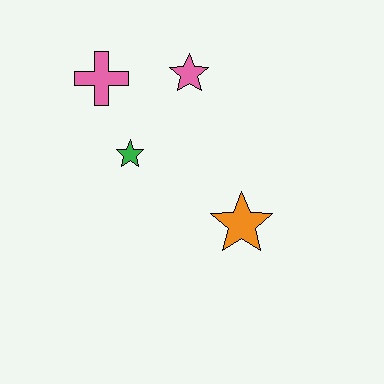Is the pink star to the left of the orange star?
Yes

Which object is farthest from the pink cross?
The orange star is farthest from the pink cross.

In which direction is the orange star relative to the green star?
The orange star is to the right of the green star.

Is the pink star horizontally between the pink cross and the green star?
No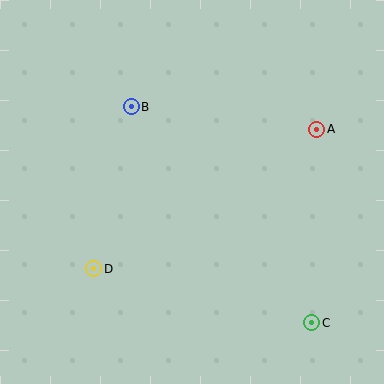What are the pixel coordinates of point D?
Point D is at (94, 269).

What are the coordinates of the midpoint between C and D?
The midpoint between C and D is at (203, 296).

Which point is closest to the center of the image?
Point B at (131, 107) is closest to the center.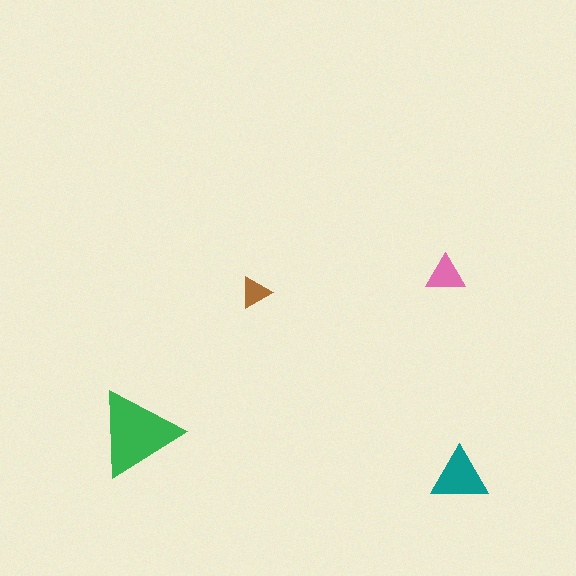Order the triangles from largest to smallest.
the green one, the teal one, the pink one, the brown one.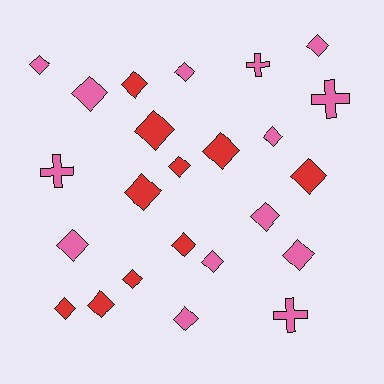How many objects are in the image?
There are 24 objects.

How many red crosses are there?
There are no red crosses.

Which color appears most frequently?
Pink, with 14 objects.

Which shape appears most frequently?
Diamond, with 20 objects.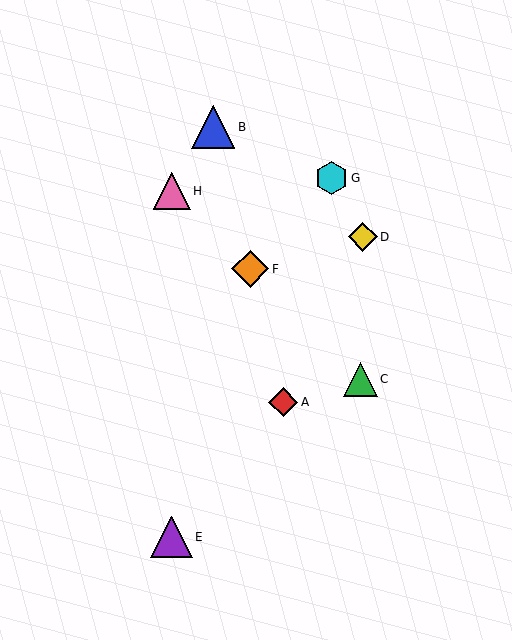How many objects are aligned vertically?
2 objects (E, H) are aligned vertically.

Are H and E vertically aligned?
Yes, both are at x≈172.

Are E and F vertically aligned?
No, E is at x≈172 and F is at x≈250.